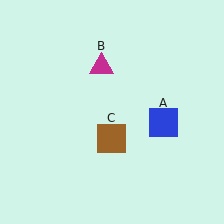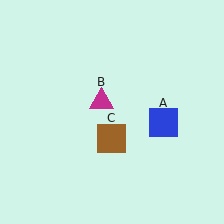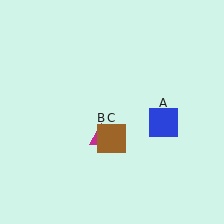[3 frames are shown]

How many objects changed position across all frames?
1 object changed position: magenta triangle (object B).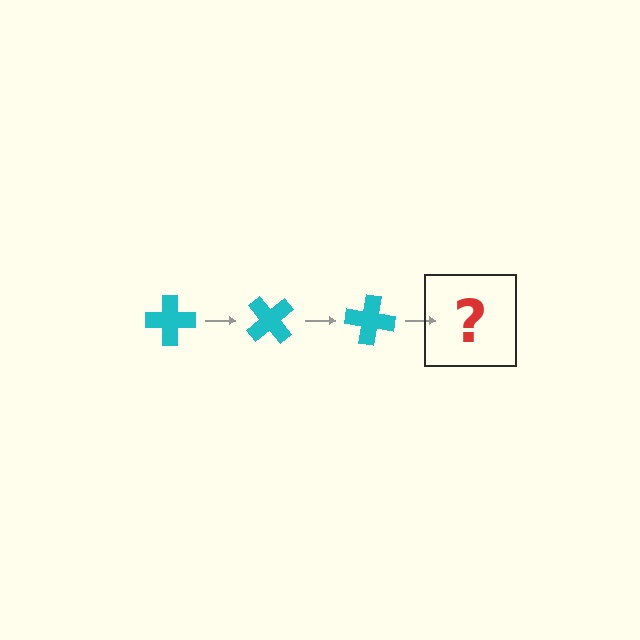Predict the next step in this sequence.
The next step is a cyan cross rotated 150 degrees.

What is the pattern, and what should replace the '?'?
The pattern is that the cross rotates 50 degrees each step. The '?' should be a cyan cross rotated 150 degrees.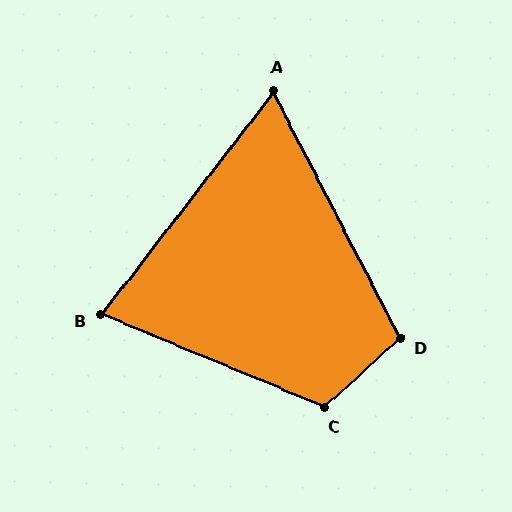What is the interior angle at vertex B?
Approximately 75 degrees (acute).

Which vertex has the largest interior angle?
C, at approximately 115 degrees.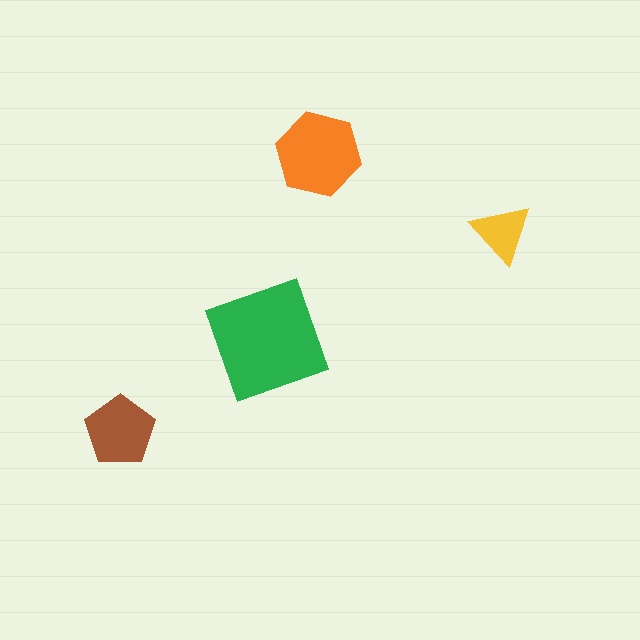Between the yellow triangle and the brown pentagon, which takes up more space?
The brown pentagon.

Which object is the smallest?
The yellow triangle.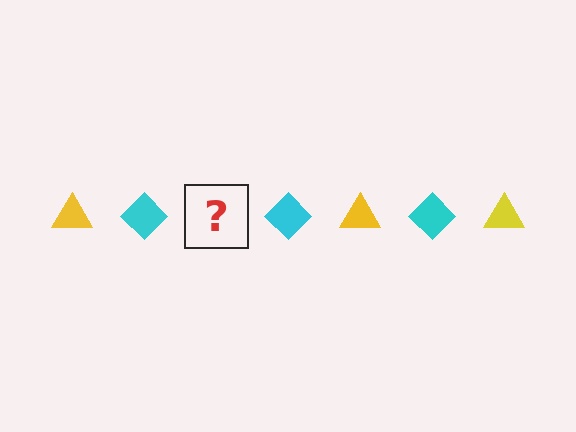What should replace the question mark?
The question mark should be replaced with a yellow triangle.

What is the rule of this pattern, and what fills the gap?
The rule is that the pattern alternates between yellow triangle and cyan diamond. The gap should be filled with a yellow triangle.